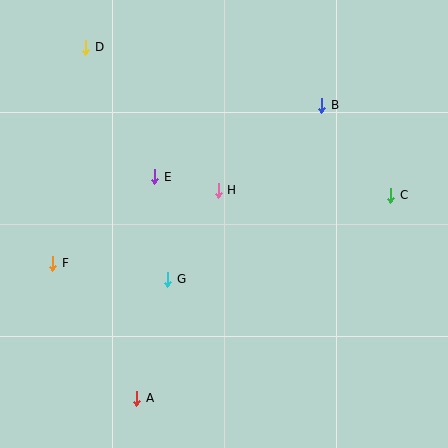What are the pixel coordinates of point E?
Point E is at (155, 177).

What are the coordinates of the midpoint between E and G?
The midpoint between E and G is at (161, 228).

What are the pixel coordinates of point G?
Point G is at (168, 279).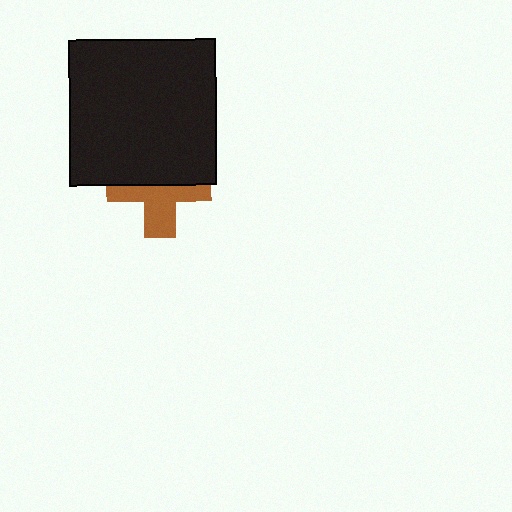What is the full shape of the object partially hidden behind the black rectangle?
The partially hidden object is a brown cross.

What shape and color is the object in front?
The object in front is a black rectangle.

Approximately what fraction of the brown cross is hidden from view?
Roughly 50% of the brown cross is hidden behind the black rectangle.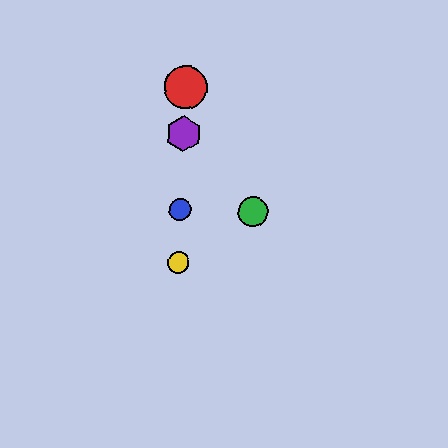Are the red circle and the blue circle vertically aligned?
Yes, both are at x≈186.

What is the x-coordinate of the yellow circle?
The yellow circle is at x≈178.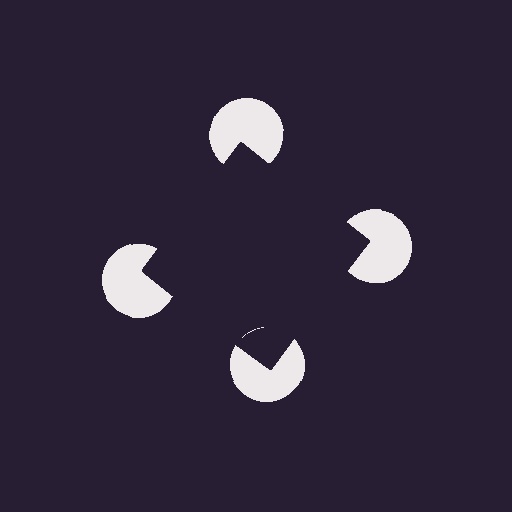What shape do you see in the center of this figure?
An illusory square — its edges are inferred from the aligned wedge cuts in the pac-man discs, not physically drawn.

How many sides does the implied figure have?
4 sides.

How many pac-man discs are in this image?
There are 4 — one at each vertex of the illusory square.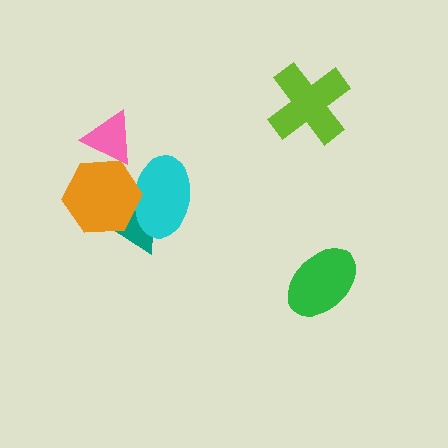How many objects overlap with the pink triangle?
1 object overlaps with the pink triangle.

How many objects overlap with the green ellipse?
0 objects overlap with the green ellipse.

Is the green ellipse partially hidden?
No, no other shape covers it.